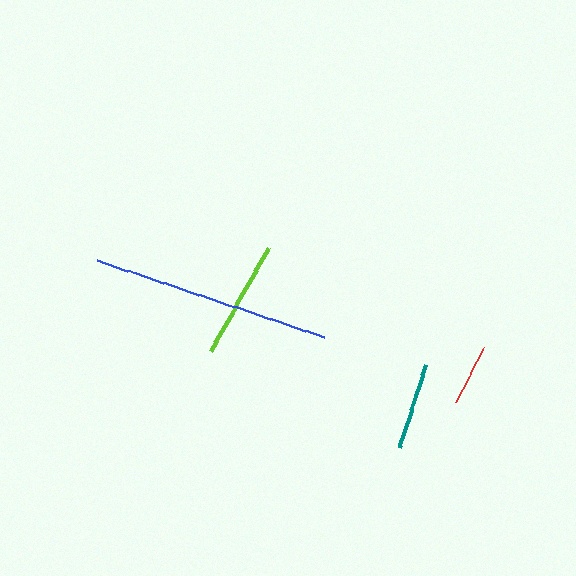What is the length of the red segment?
The red segment is approximately 61 pixels long.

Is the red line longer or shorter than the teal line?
The teal line is longer than the red line.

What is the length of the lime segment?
The lime segment is approximately 119 pixels long.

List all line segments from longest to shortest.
From longest to shortest: blue, lime, teal, red.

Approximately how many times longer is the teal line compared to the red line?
The teal line is approximately 1.4 times the length of the red line.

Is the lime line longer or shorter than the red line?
The lime line is longer than the red line.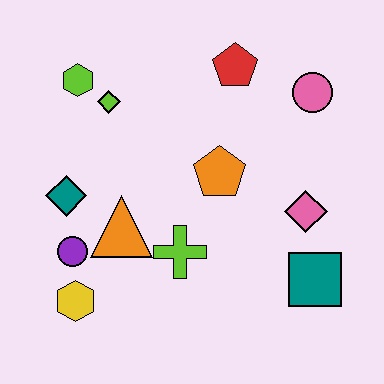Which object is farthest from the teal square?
The lime hexagon is farthest from the teal square.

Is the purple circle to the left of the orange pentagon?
Yes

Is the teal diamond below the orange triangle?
No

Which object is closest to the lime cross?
The orange triangle is closest to the lime cross.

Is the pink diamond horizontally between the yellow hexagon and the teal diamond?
No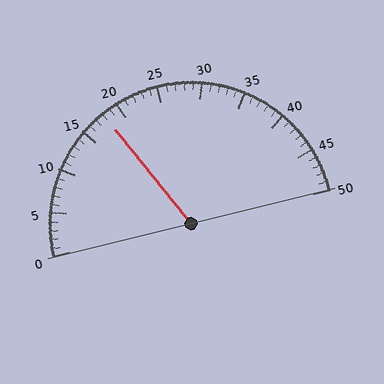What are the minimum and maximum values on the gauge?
The gauge ranges from 0 to 50.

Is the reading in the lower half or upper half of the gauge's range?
The reading is in the lower half of the range (0 to 50).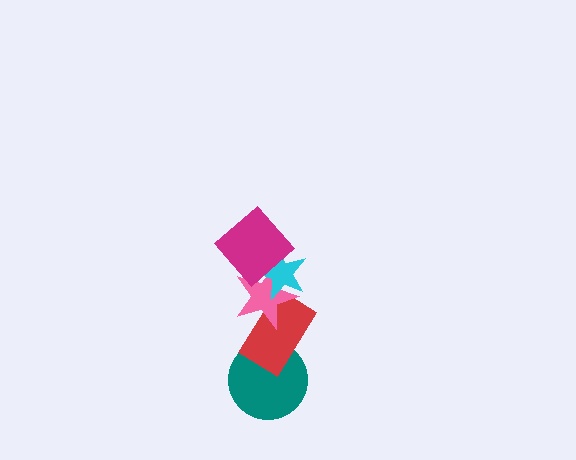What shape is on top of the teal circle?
The red rectangle is on top of the teal circle.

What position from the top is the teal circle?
The teal circle is 5th from the top.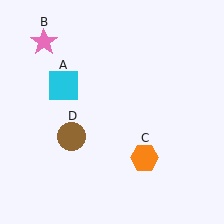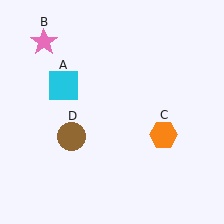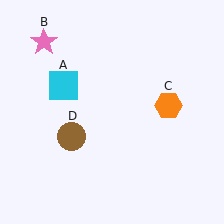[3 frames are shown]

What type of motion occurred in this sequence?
The orange hexagon (object C) rotated counterclockwise around the center of the scene.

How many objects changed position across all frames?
1 object changed position: orange hexagon (object C).